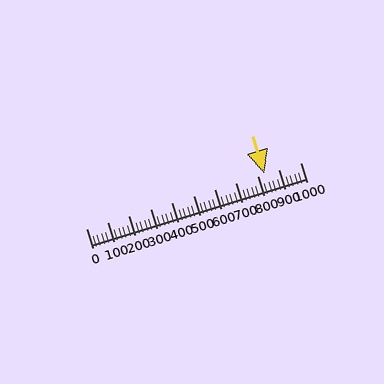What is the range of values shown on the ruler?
The ruler shows values from 0 to 1000.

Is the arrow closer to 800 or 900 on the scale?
The arrow is closer to 800.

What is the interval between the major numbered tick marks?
The major tick marks are spaced 100 units apart.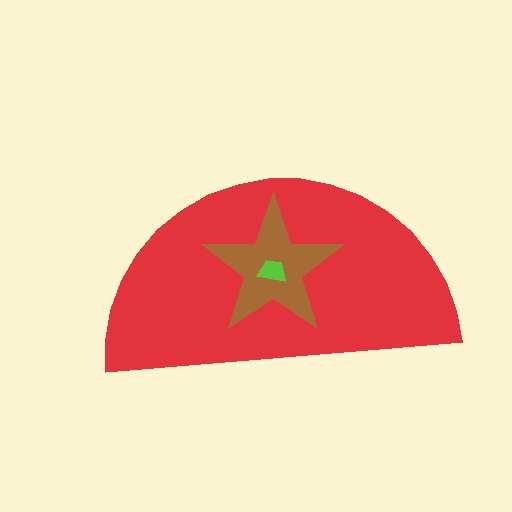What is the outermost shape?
The red semicircle.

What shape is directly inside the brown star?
The lime trapezoid.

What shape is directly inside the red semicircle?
The brown star.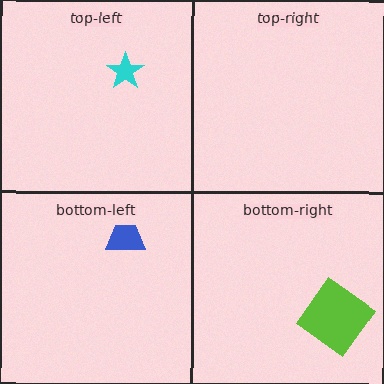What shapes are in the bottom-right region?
The lime diamond.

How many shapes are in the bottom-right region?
1.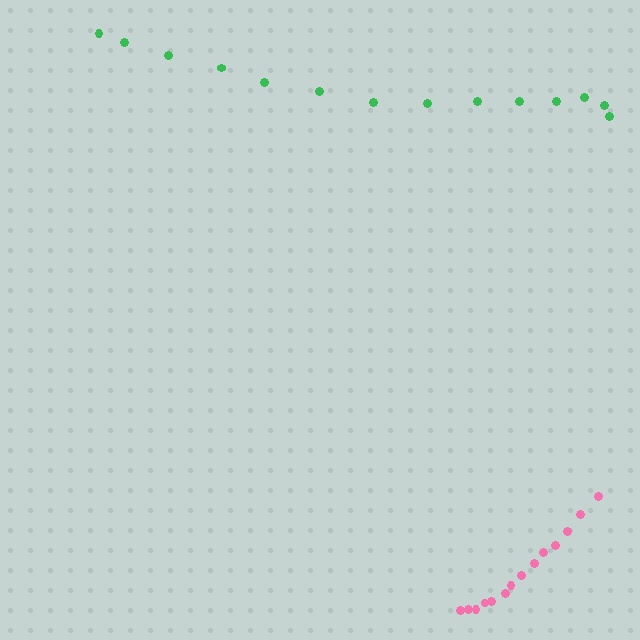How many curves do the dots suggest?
There are 2 distinct paths.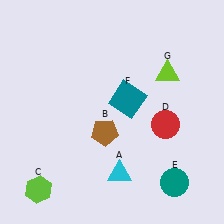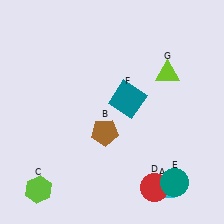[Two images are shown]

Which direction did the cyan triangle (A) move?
The cyan triangle (A) moved right.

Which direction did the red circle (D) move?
The red circle (D) moved down.